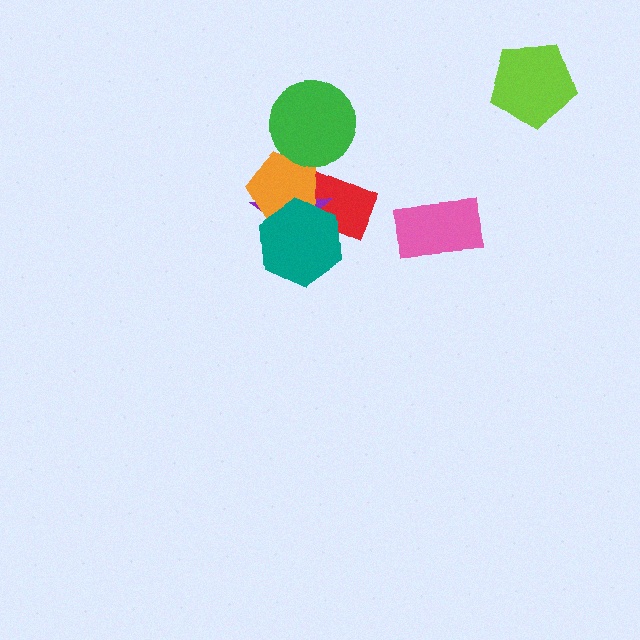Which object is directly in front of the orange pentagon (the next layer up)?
The teal hexagon is directly in front of the orange pentagon.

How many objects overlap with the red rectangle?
3 objects overlap with the red rectangle.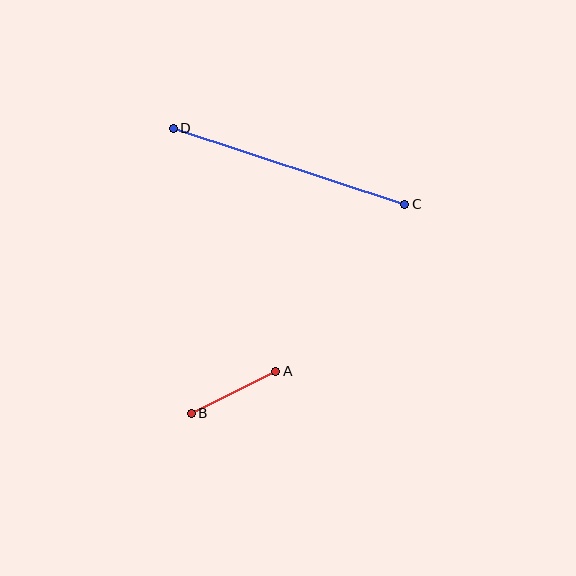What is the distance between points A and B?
The distance is approximately 94 pixels.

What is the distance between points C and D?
The distance is approximately 244 pixels.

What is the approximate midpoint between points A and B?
The midpoint is at approximately (233, 392) pixels.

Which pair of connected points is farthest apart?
Points C and D are farthest apart.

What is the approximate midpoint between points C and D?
The midpoint is at approximately (289, 166) pixels.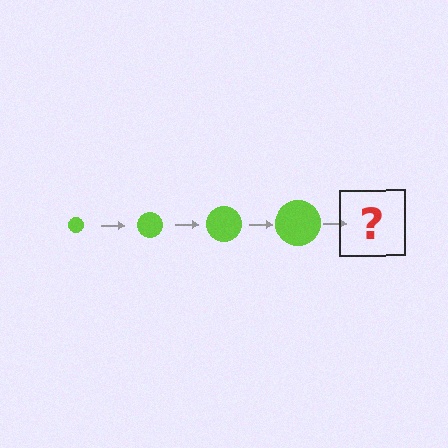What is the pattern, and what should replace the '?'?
The pattern is that the circle gets progressively larger each step. The '?' should be a lime circle, larger than the previous one.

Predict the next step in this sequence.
The next step is a lime circle, larger than the previous one.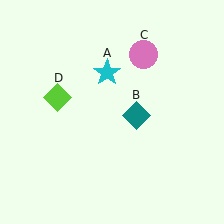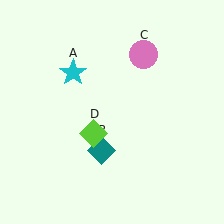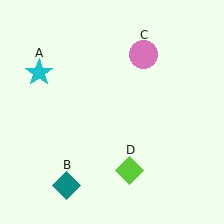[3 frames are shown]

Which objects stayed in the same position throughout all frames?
Pink circle (object C) remained stationary.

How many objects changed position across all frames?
3 objects changed position: cyan star (object A), teal diamond (object B), lime diamond (object D).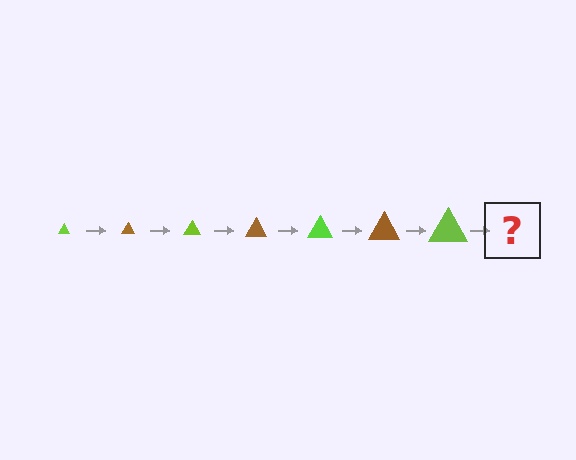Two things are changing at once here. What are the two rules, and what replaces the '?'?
The two rules are that the triangle grows larger each step and the color cycles through lime and brown. The '?' should be a brown triangle, larger than the previous one.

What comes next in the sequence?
The next element should be a brown triangle, larger than the previous one.